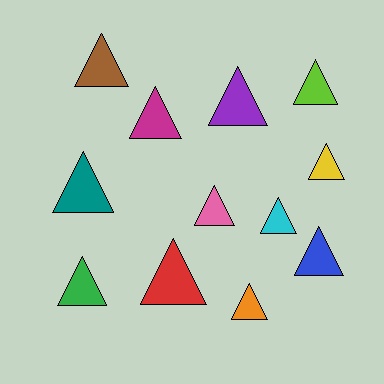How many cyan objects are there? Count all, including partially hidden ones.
There is 1 cyan object.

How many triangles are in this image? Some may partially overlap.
There are 12 triangles.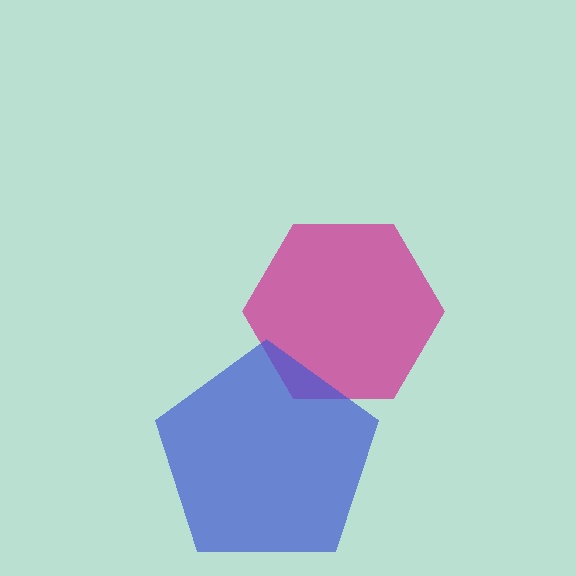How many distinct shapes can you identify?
There are 2 distinct shapes: a magenta hexagon, a blue pentagon.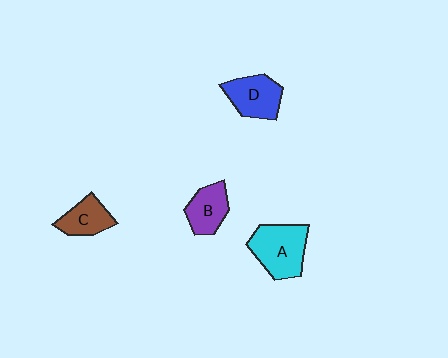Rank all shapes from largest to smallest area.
From largest to smallest: A (cyan), D (blue), B (purple), C (brown).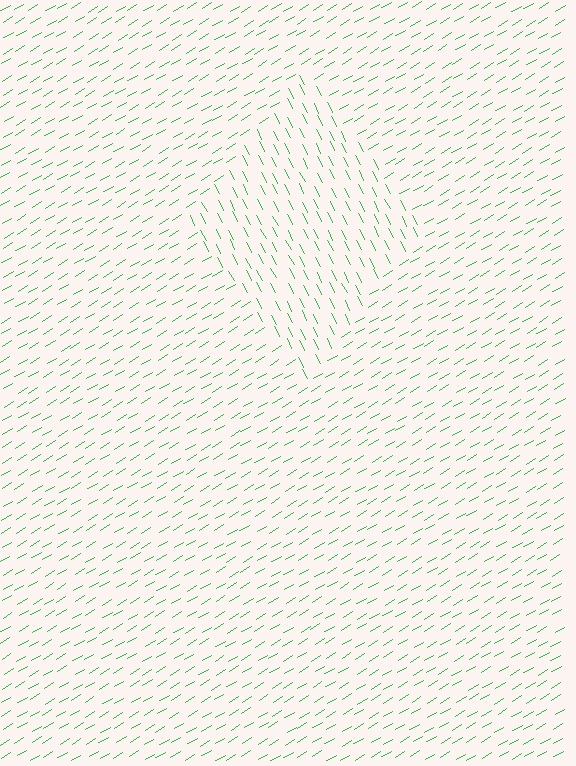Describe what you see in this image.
The image is filled with small green line segments. A diamond region in the image has lines oriented differently from the surrounding lines, creating a visible texture boundary.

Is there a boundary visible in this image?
Yes, there is a texture boundary formed by a change in line orientation.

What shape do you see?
I see a diamond.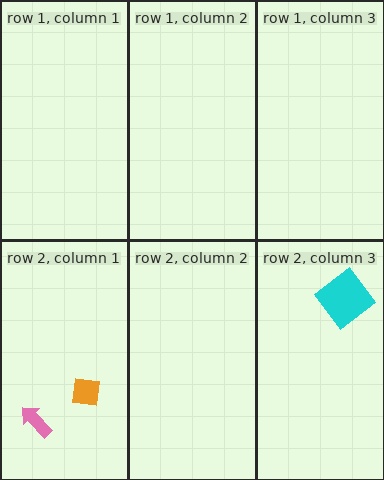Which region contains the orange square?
The row 2, column 1 region.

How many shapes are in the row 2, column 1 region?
2.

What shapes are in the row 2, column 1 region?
The orange square, the pink arrow.